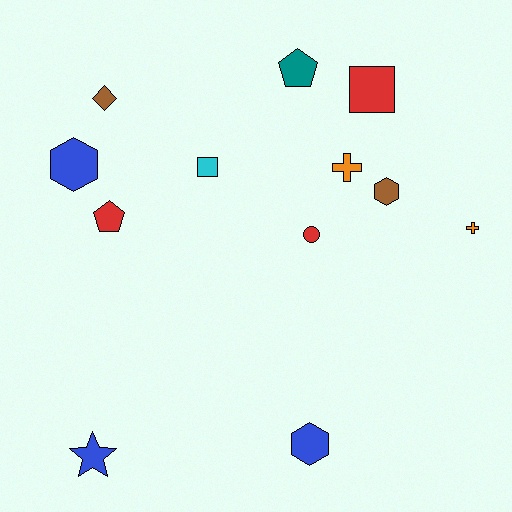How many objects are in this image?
There are 12 objects.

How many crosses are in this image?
There are 2 crosses.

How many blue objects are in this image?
There are 3 blue objects.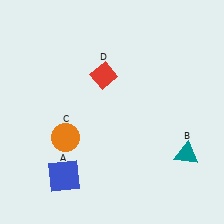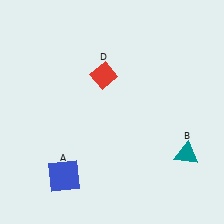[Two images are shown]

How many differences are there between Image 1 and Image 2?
There is 1 difference between the two images.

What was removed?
The orange circle (C) was removed in Image 2.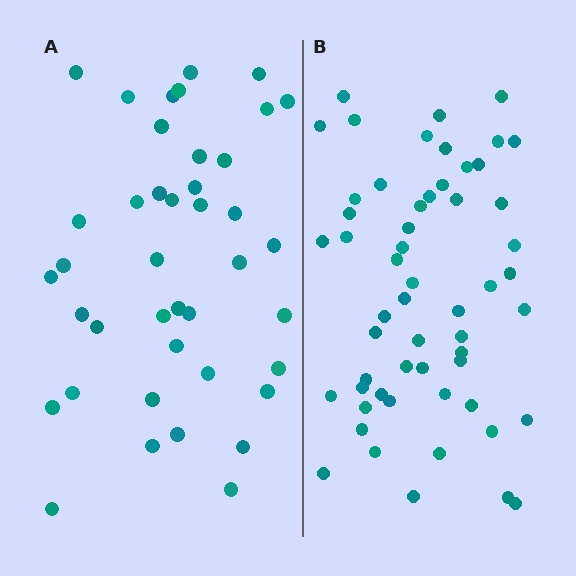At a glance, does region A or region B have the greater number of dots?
Region B (the right region) has more dots.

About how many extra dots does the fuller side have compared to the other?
Region B has approximately 15 more dots than region A.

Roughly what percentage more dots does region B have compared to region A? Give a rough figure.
About 35% more.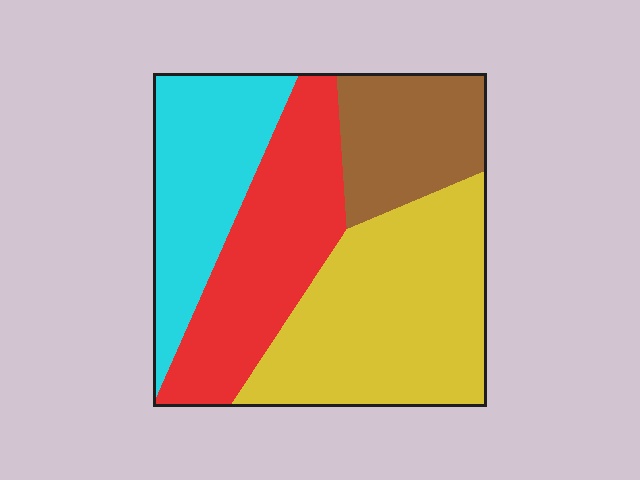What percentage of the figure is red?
Red takes up between a sixth and a third of the figure.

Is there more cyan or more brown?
Cyan.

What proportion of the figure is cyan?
Cyan covers around 20% of the figure.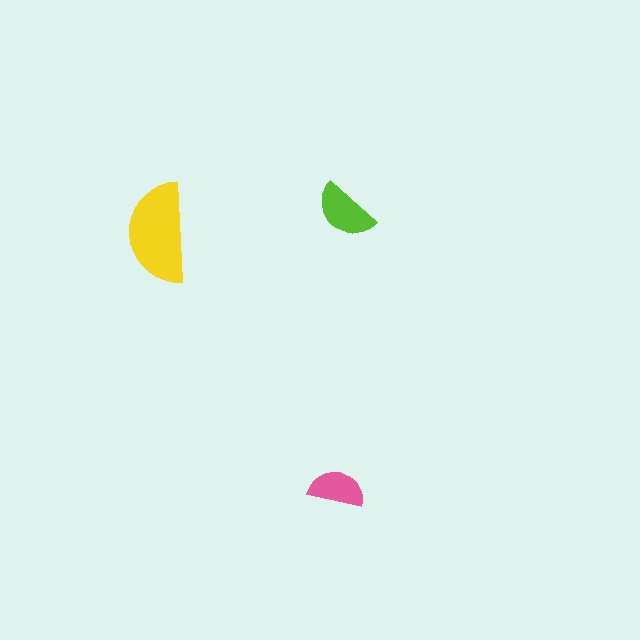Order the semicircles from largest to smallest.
the yellow one, the lime one, the pink one.